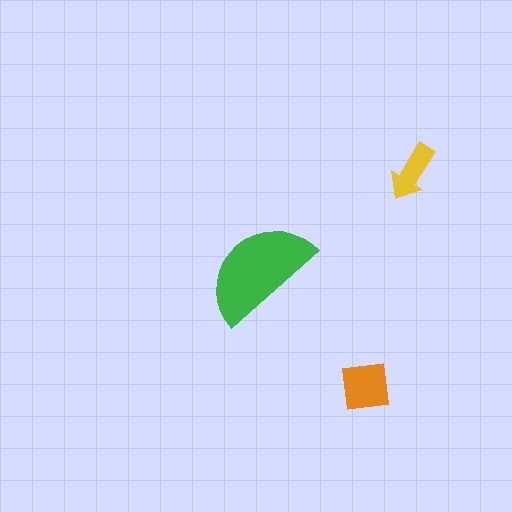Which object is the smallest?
The yellow arrow.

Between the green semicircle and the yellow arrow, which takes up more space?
The green semicircle.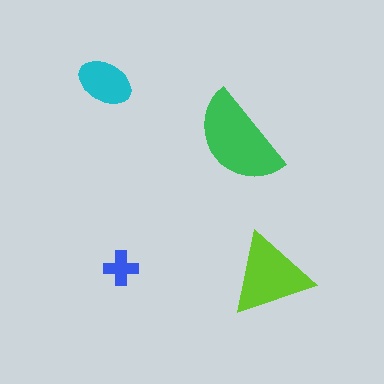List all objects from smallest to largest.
The blue cross, the cyan ellipse, the lime triangle, the green semicircle.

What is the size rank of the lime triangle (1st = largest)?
2nd.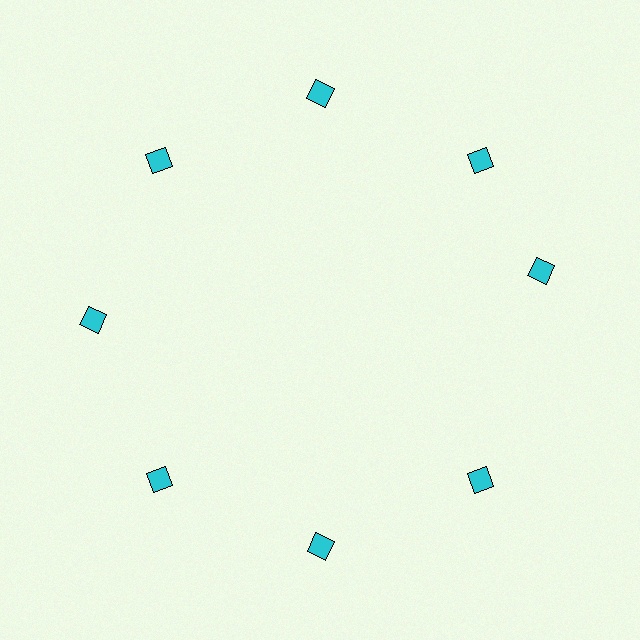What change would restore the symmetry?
The symmetry would be restored by rotating it back into even spacing with its neighbors so that all 8 diamonds sit at equal angles and equal distance from the center.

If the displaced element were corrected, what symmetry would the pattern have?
It would have 8-fold rotational symmetry — the pattern would map onto itself every 45 degrees.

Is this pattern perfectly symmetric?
No. The 8 cyan diamonds are arranged in a ring, but one element near the 3 o'clock position is rotated out of alignment along the ring, breaking the 8-fold rotational symmetry.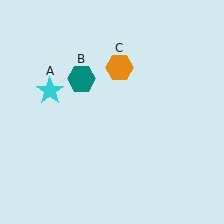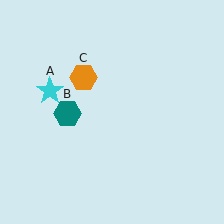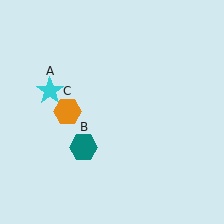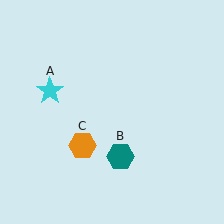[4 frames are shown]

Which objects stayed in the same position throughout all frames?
Cyan star (object A) remained stationary.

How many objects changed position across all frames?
2 objects changed position: teal hexagon (object B), orange hexagon (object C).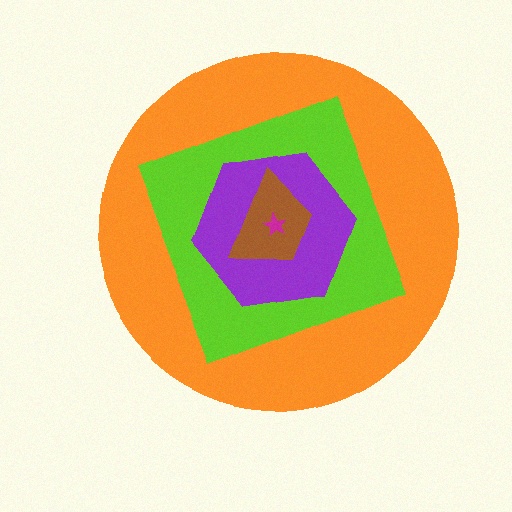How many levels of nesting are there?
5.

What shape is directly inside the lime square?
The purple hexagon.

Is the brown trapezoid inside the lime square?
Yes.